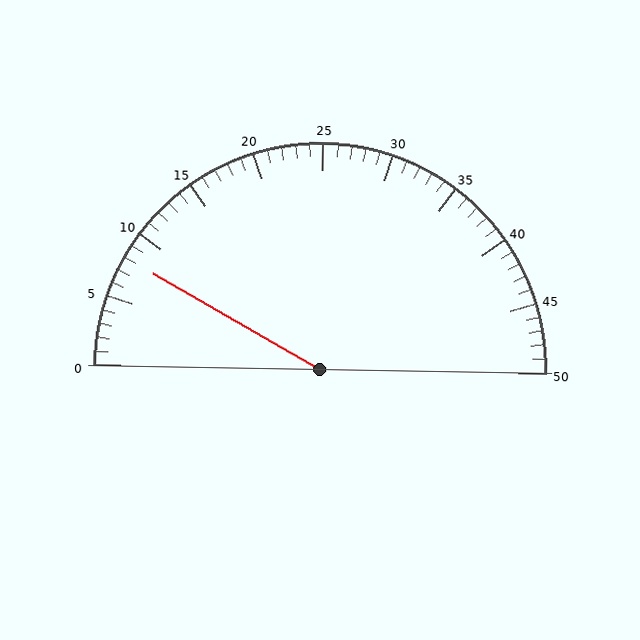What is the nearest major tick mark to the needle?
The nearest major tick mark is 10.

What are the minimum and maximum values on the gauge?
The gauge ranges from 0 to 50.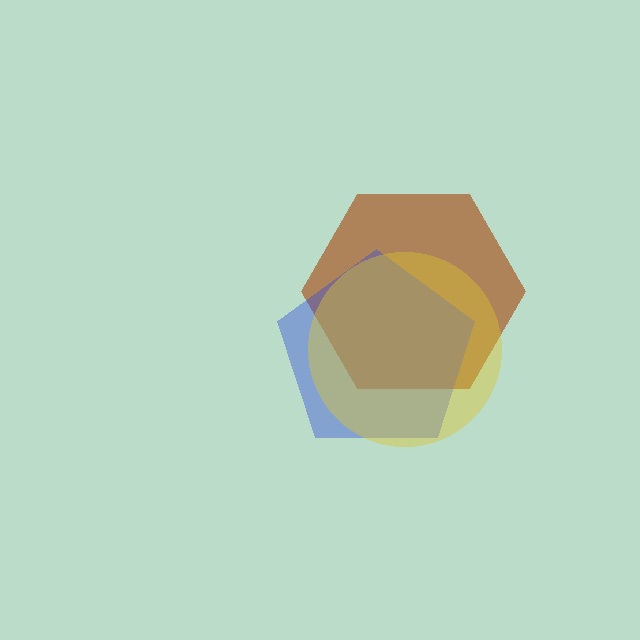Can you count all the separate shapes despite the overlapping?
Yes, there are 3 separate shapes.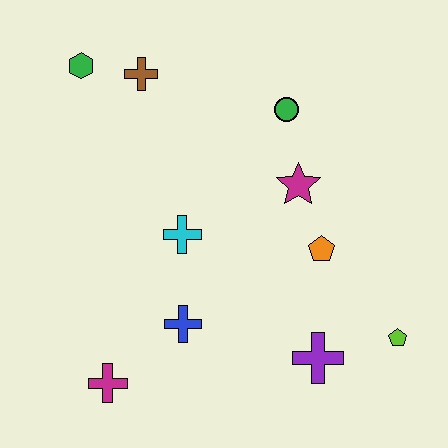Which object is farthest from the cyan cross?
The lime pentagon is farthest from the cyan cross.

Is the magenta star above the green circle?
No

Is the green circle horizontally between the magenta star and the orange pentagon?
No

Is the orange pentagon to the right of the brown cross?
Yes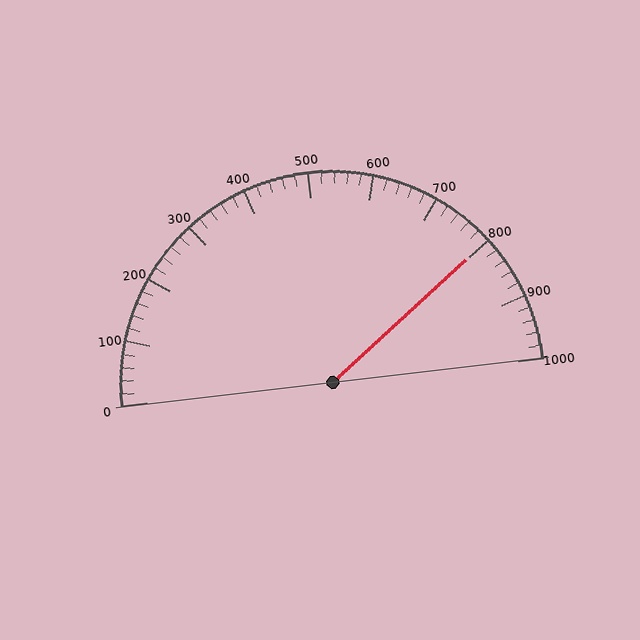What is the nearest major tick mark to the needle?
The nearest major tick mark is 800.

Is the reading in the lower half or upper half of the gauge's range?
The reading is in the upper half of the range (0 to 1000).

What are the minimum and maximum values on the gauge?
The gauge ranges from 0 to 1000.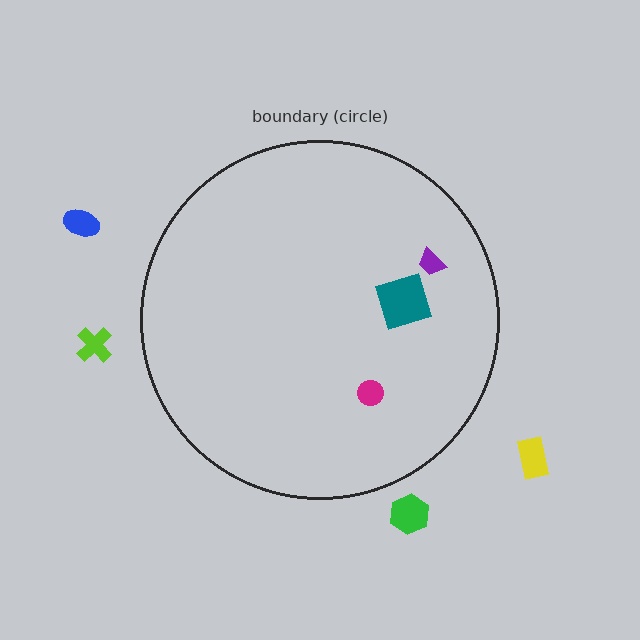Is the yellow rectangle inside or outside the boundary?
Outside.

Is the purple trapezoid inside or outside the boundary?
Inside.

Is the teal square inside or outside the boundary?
Inside.